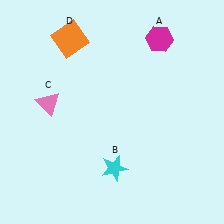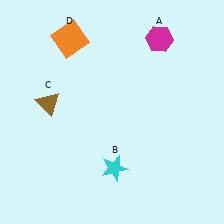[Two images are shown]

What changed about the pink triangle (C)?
In Image 1, C is pink. In Image 2, it changed to brown.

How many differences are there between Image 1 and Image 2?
There is 1 difference between the two images.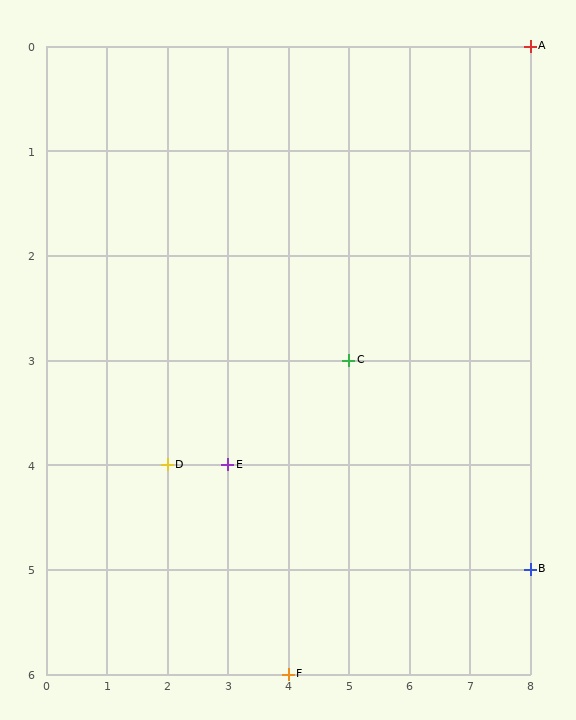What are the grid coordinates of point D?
Point D is at grid coordinates (2, 4).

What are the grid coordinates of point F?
Point F is at grid coordinates (4, 6).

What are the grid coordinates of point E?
Point E is at grid coordinates (3, 4).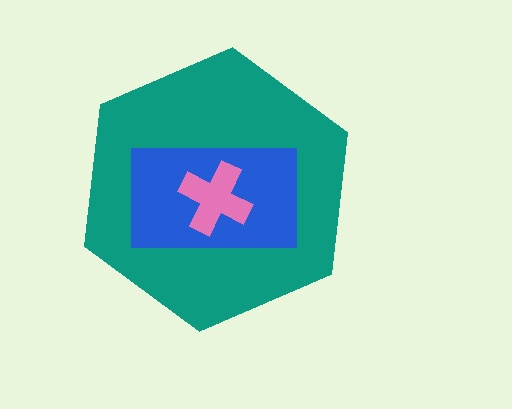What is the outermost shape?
The teal hexagon.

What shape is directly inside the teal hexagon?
The blue rectangle.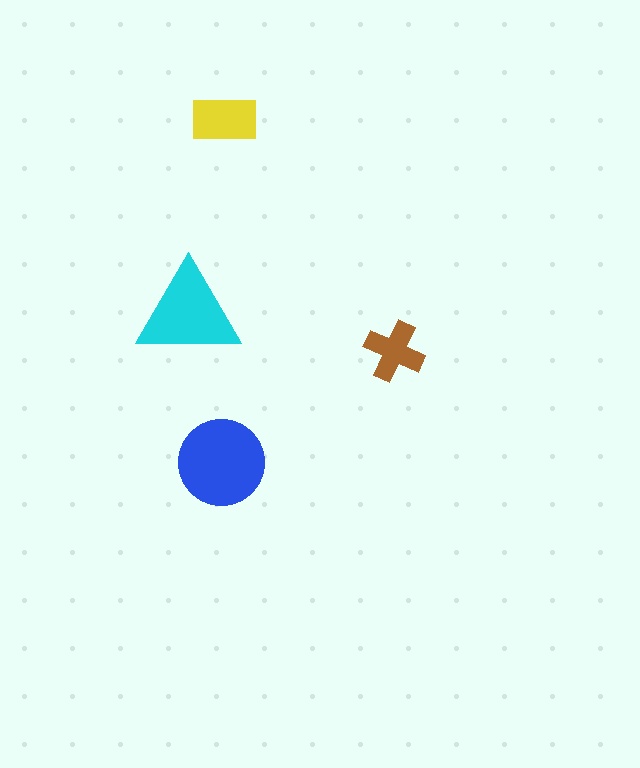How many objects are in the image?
There are 4 objects in the image.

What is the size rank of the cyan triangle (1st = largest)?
2nd.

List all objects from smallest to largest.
The brown cross, the yellow rectangle, the cyan triangle, the blue circle.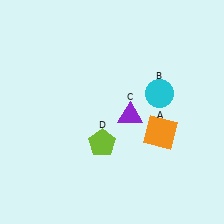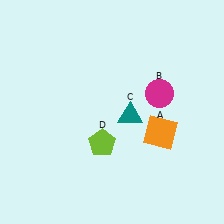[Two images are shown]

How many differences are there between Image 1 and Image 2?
There are 2 differences between the two images.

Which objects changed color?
B changed from cyan to magenta. C changed from purple to teal.